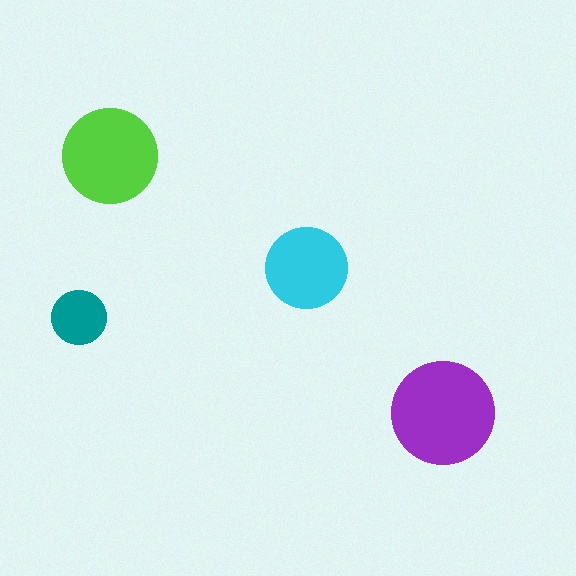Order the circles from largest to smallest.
the purple one, the lime one, the cyan one, the teal one.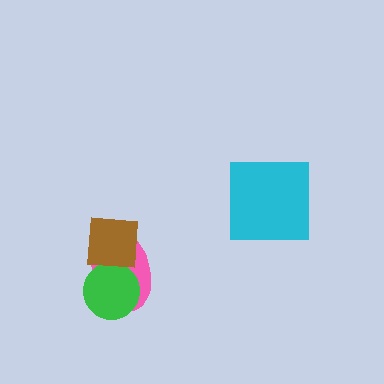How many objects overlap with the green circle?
2 objects overlap with the green circle.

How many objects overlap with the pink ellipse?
2 objects overlap with the pink ellipse.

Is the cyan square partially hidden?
No, no other shape covers it.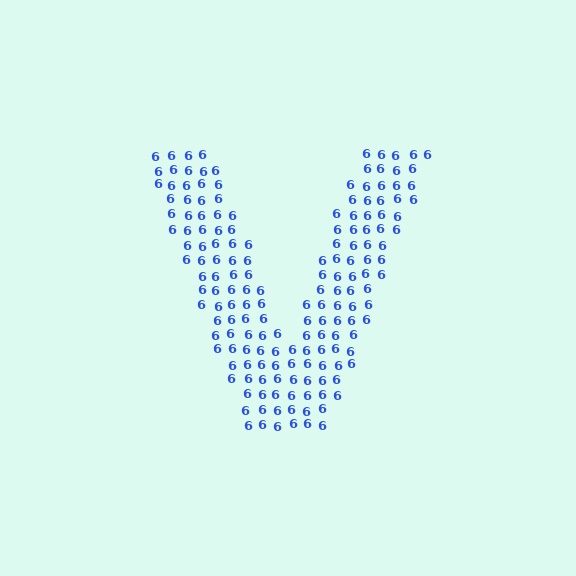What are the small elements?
The small elements are digit 6's.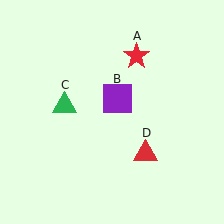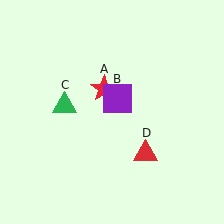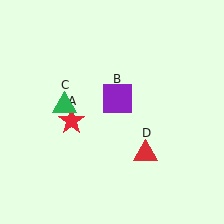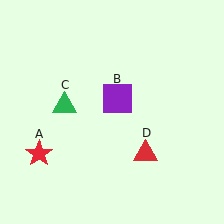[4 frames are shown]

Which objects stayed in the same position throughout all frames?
Purple square (object B) and green triangle (object C) and red triangle (object D) remained stationary.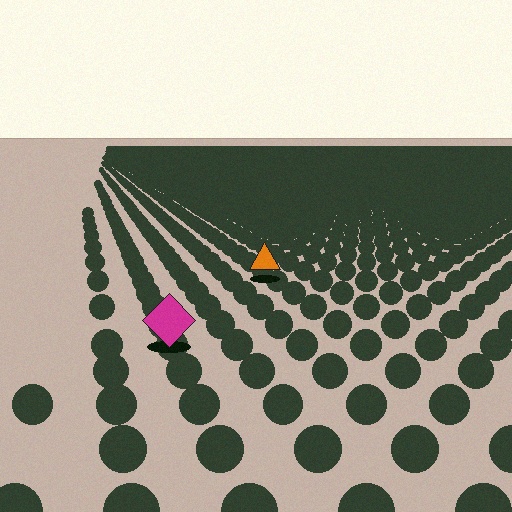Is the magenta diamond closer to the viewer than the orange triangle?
Yes. The magenta diamond is closer — you can tell from the texture gradient: the ground texture is coarser near it.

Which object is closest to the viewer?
The magenta diamond is closest. The texture marks near it are larger and more spread out.